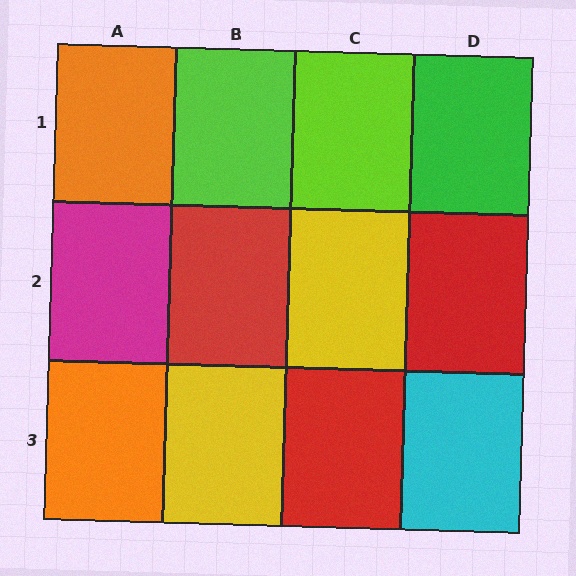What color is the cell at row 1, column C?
Lime.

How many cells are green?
1 cell is green.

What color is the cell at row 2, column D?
Red.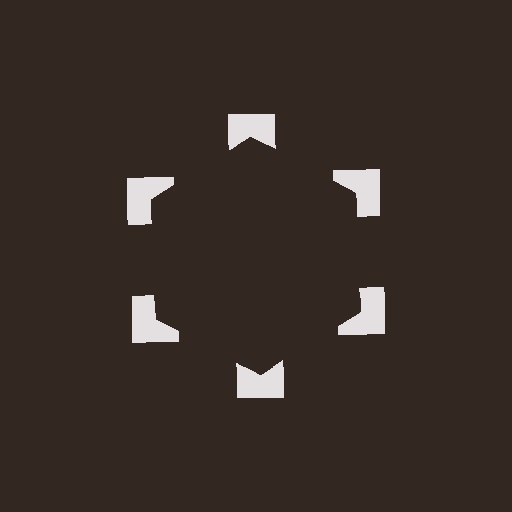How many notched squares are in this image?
There are 6 — one at each vertex of the illusory hexagon.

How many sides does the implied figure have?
6 sides.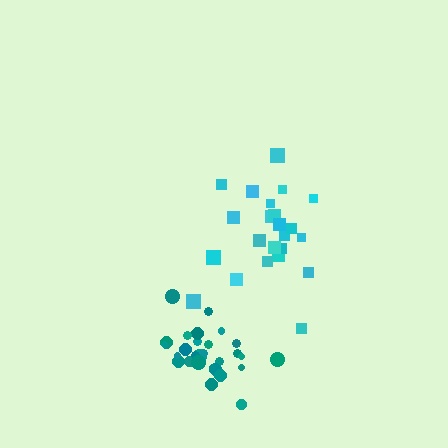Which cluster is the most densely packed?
Teal.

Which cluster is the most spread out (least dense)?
Cyan.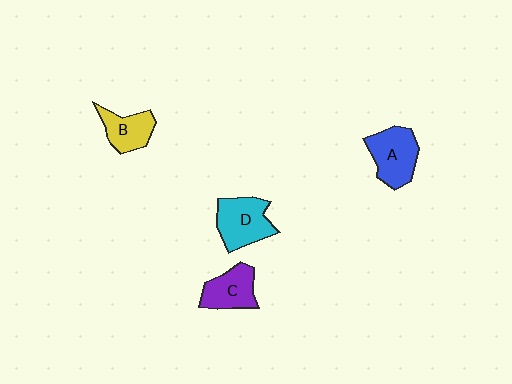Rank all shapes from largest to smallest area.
From largest to smallest: D (cyan), A (blue), C (purple), B (yellow).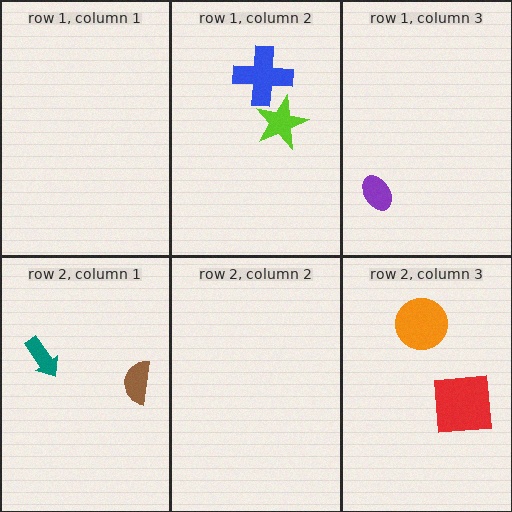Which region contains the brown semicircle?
The row 2, column 1 region.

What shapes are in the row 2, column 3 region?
The red square, the orange circle.